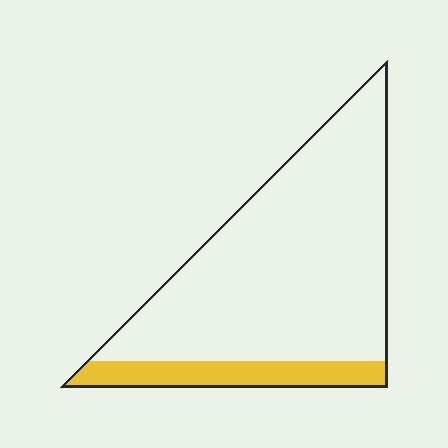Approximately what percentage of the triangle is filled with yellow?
Approximately 15%.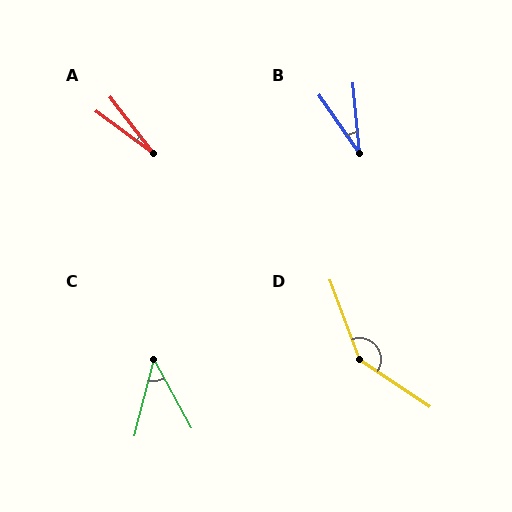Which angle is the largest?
D, at approximately 144 degrees.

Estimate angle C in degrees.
Approximately 43 degrees.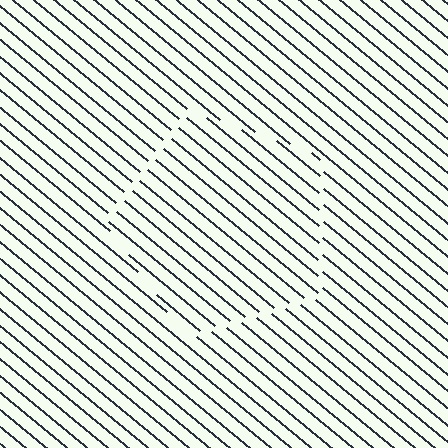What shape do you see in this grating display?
An illusory pentagon. The interior of the shape contains the same grating, shifted by half a period — the contour is defined by the phase discontinuity where line-ends from the inner and outer gratings abut.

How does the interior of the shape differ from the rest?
The interior of the shape contains the same grating, shifted by half a period — the contour is defined by the phase discontinuity where line-ends from the inner and outer gratings abut.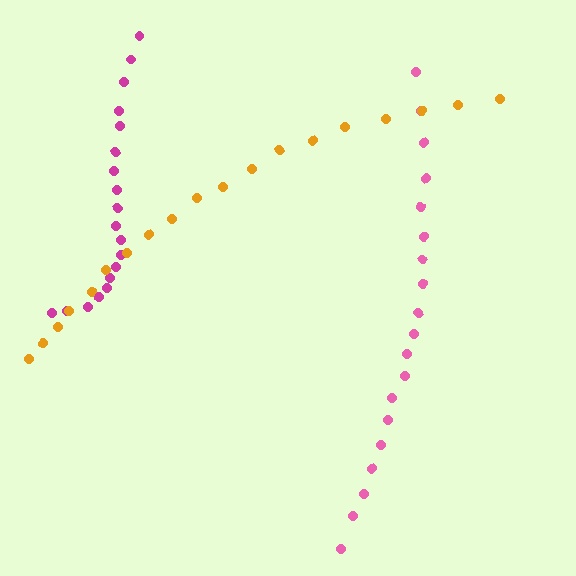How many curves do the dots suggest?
There are 3 distinct paths.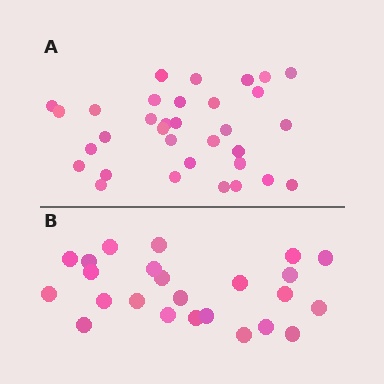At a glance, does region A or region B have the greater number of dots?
Region A (the top region) has more dots.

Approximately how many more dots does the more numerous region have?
Region A has roughly 8 or so more dots than region B.